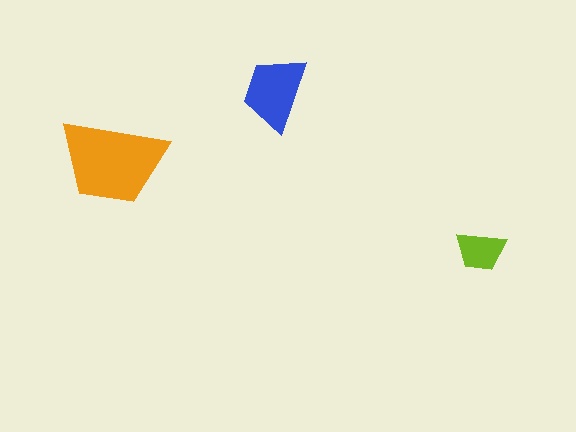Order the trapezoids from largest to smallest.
the orange one, the blue one, the lime one.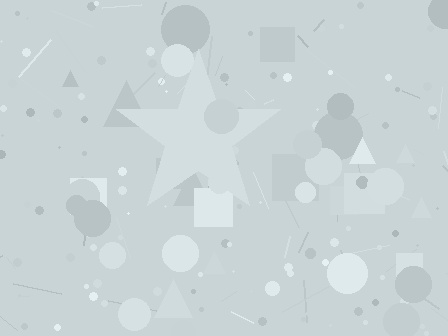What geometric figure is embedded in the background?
A star is embedded in the background.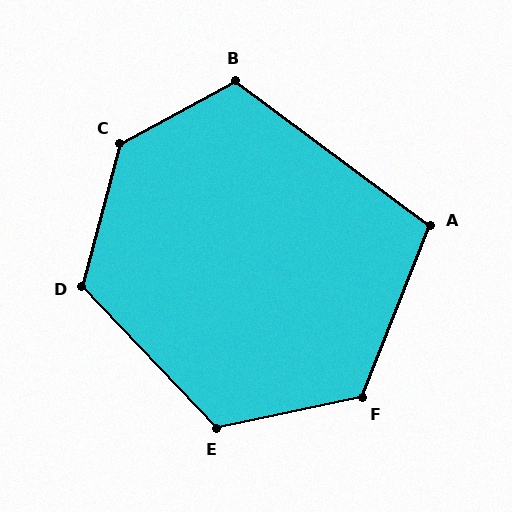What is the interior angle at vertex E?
Approximately 121 degrees (obtuse).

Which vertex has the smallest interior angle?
A, at approximately 105 degrees.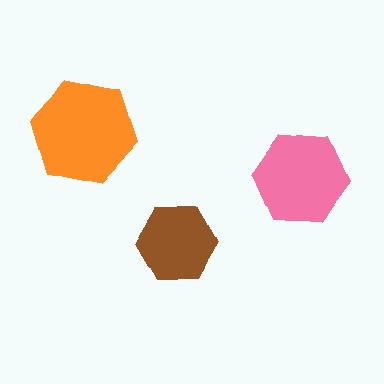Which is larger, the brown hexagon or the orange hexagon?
The orange one.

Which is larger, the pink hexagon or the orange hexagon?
The orange one.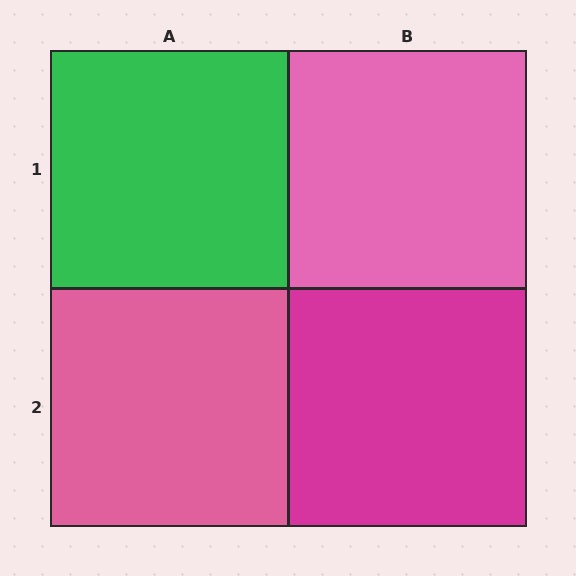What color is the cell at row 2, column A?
Pink.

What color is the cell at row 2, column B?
Magenta.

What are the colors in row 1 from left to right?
Green, pink.